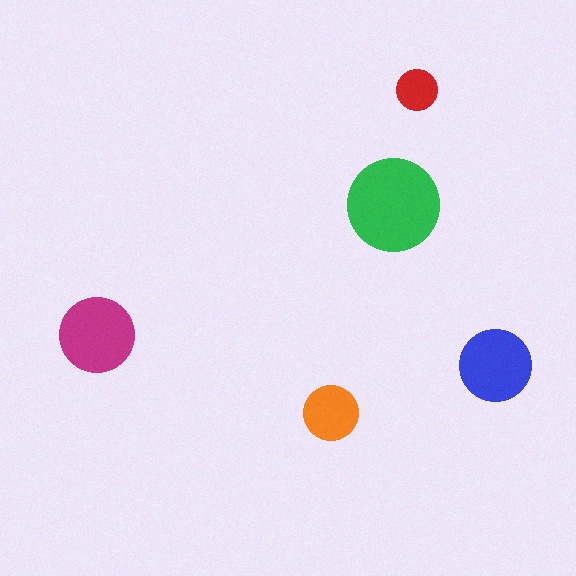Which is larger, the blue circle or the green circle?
The green one.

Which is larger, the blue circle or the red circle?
The blue one.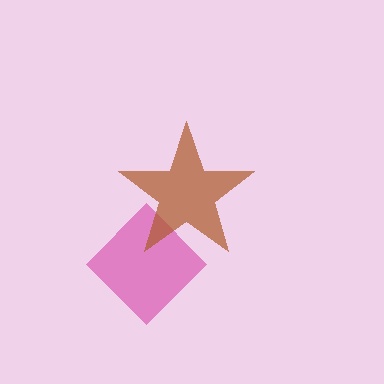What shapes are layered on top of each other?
The layered shapes are: a magenta diamond, a brown star.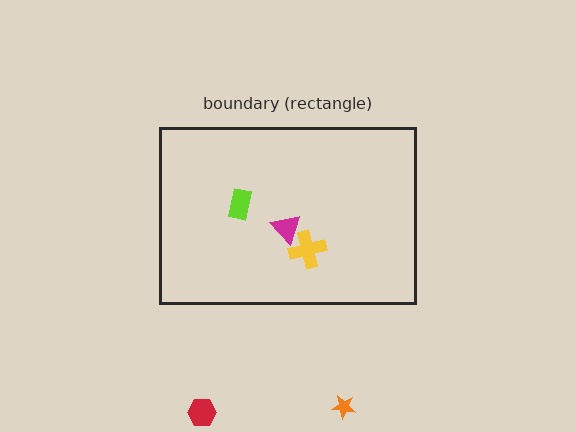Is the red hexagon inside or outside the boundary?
Outside.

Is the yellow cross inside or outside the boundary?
Inside.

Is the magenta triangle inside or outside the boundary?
Inside.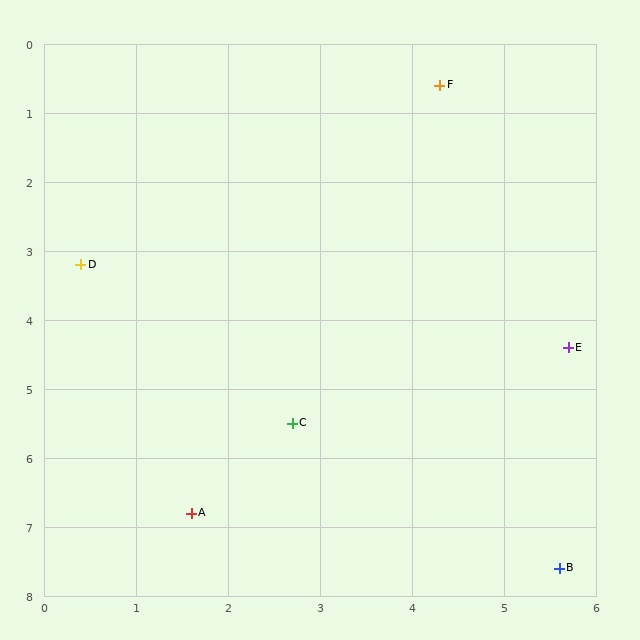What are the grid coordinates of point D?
Point D is at approximately (0.4, 3.2).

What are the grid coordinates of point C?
Point C is at approximately (2.7, 5.5).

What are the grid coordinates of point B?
Point B is at approximately (5.6, 7.6).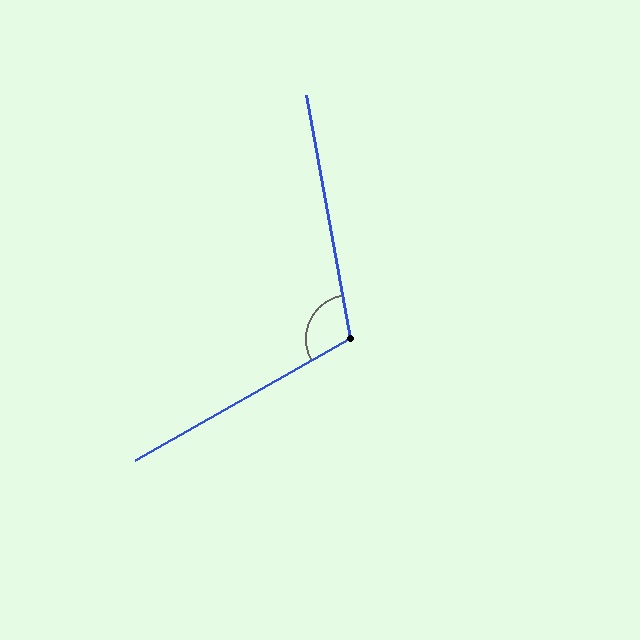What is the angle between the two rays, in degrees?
Approximately 109 degrees.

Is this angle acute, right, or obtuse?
It is obtuse.